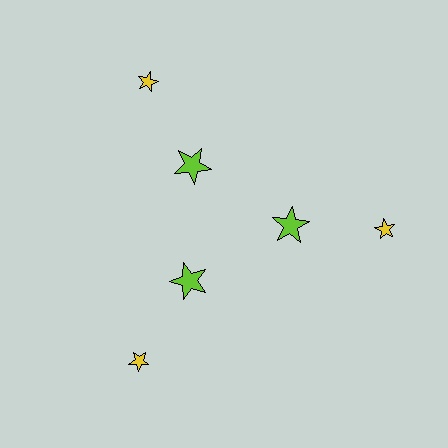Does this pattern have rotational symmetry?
Yes, this pattern has 3-fold rotational symmetry. It looks the same after rotating 120 degrees around the center.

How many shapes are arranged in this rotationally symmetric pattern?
There are 6 shapes, arranged in 3 groups of 2.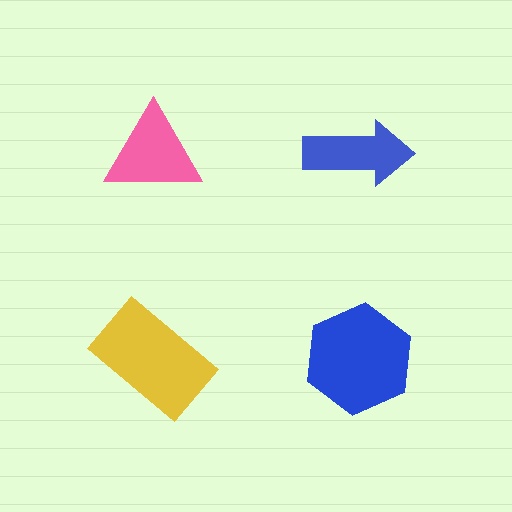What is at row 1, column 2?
A blue arrow.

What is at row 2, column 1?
A yellow rectangle.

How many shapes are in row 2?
2 shapes.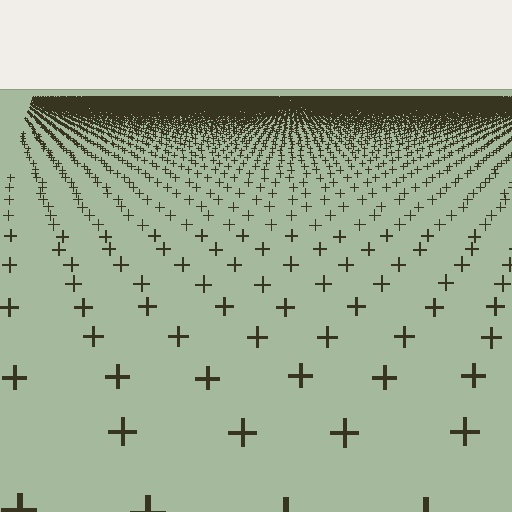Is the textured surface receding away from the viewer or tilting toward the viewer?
The surface is receding away from the viewer. Texture elements get smaller and denser toward the top.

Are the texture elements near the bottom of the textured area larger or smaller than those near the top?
Larger. Near the bottom, elements are closer to the viewer and appear at a bigger on-screen size.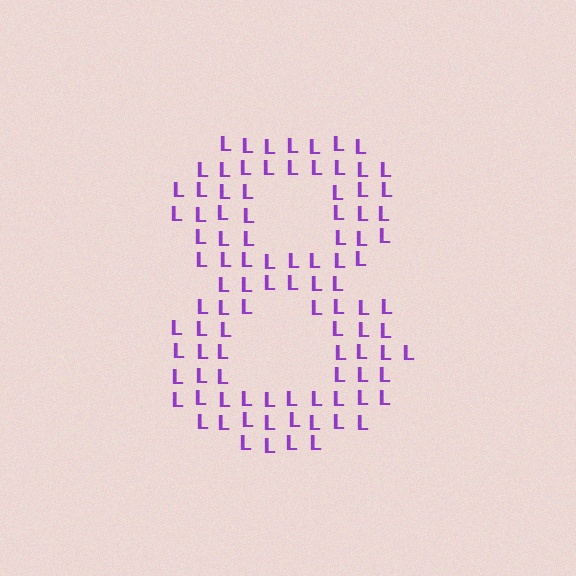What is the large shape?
The large shape is the digit 8.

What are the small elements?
The small elements are letter L's.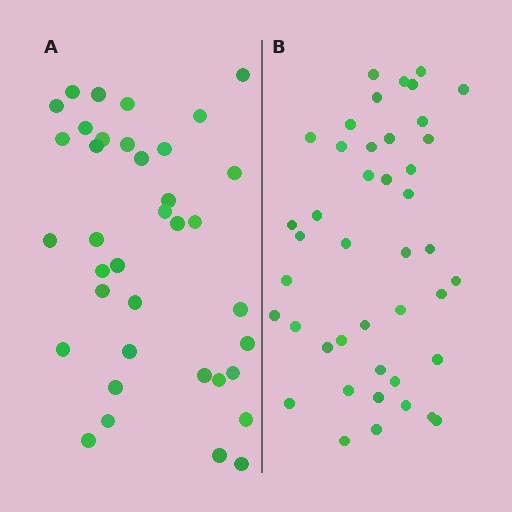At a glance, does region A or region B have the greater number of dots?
Region B (the right region) has more dots.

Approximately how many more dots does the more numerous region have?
Region B has about 6 more dots than region A.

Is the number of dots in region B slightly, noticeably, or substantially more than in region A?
Region B has only slightly more — the two regions are fairly close. The ratio is roughly 1.2 to 1.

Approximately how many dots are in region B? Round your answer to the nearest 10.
About 40 dots. (The exact count is 43, which rounds to 40.)